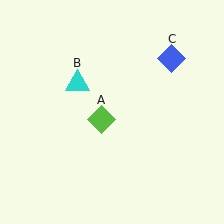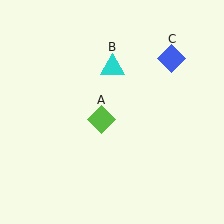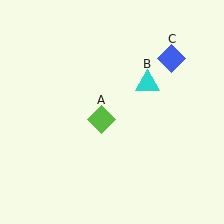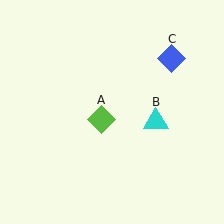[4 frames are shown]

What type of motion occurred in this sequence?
The cyan triangle (object B) rotated clockwise around the center of the scene.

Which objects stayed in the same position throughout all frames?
Lime diamond (object A) and blue diamond (object C) remained stationary.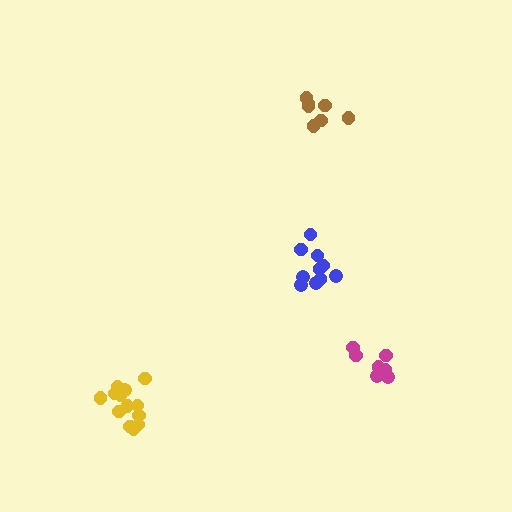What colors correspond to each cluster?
The clusters are colored: yellow, brown, blue, magenta.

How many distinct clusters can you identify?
There are 4 distinct clusters.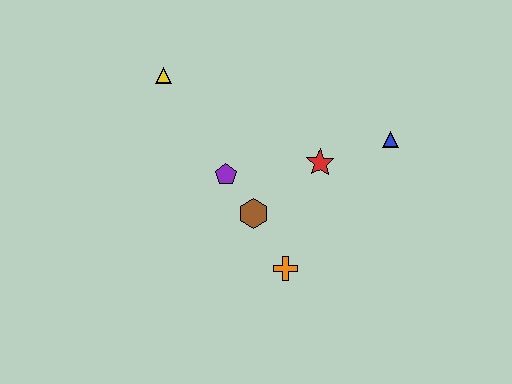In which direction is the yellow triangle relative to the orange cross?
The yellow triangle is above the orange cross.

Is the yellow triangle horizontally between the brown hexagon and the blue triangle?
No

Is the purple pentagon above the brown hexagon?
Yes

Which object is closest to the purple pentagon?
The brown hexagon is closest to the purple pentagon.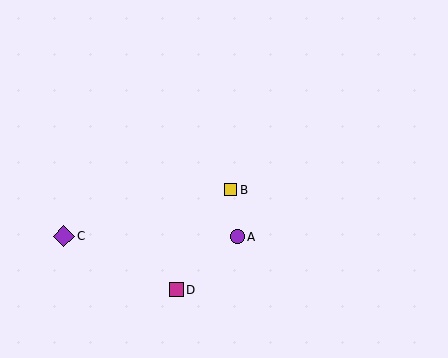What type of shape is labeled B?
Shape B is a yellow square.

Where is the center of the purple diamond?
The center of the purple diamond is at (64, 236).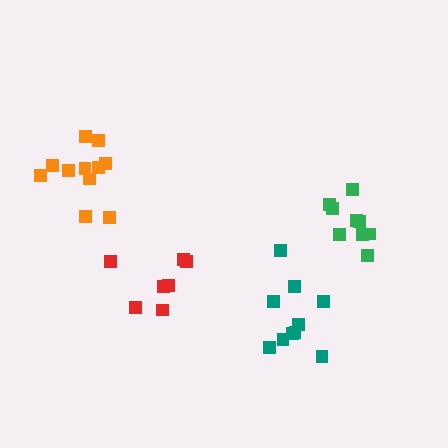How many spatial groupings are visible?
There are 4 spatial groupings.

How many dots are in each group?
Group 1: 10 dots, Group 2: 11 dots, Group 3: 9 dots, Group 4: 7 dots (37 total).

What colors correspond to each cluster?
The clusters are colored: teal, orange, green, red.